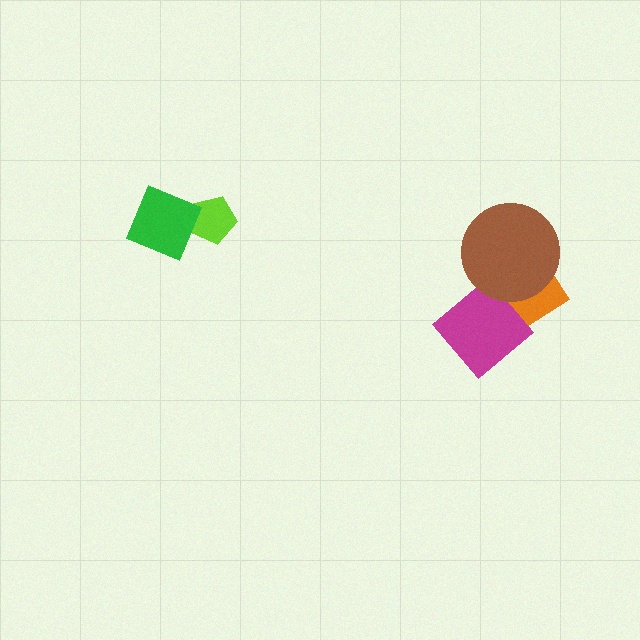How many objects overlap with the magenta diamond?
1 object overlaps with the magenta diamond.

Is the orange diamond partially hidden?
Yes, it is partially covered by another shape.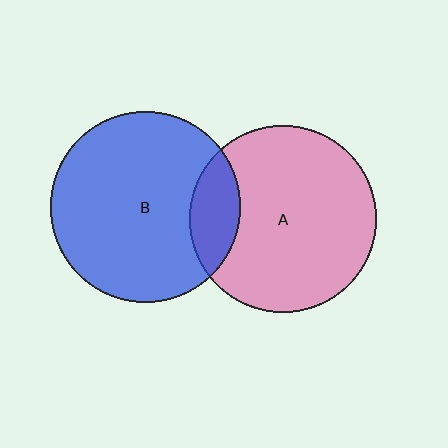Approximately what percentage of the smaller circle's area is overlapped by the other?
Approximately 15%.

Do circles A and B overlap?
Yes.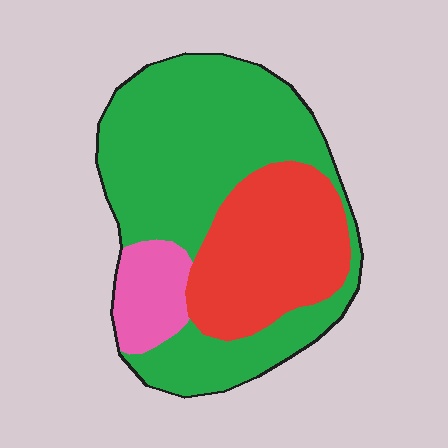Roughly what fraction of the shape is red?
Red takes up between a sixth and a third of the shape.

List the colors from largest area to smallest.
From largest to smallest: green, red, pink.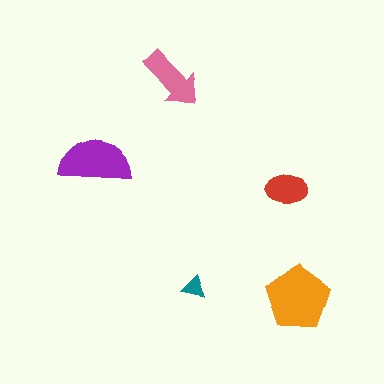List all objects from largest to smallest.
The orange pentagon, the purple semicircle, the pink arrow, the red ellipse, the teal triangle.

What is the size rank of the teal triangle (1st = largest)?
5th.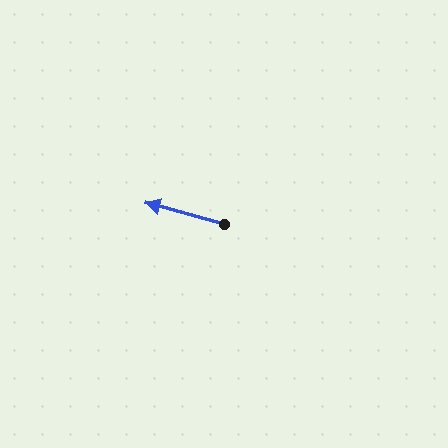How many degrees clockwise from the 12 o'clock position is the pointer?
Approximately 285 degrees.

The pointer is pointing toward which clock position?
Roughly 9 o'clock.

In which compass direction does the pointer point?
West.